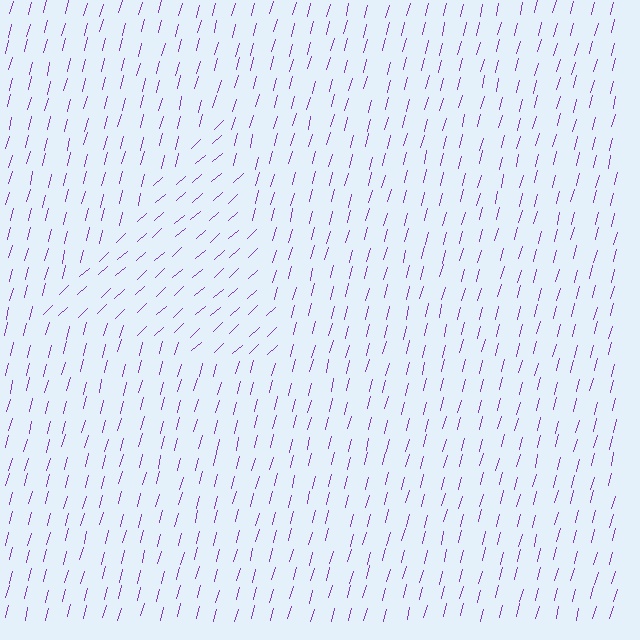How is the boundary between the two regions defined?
The boundary is defined purely by a change in line orientation (approximately 33 degrees difference). All lines are the same color and thickness.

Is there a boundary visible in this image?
Yes, there is a texture boundary formed by a change in line orientation.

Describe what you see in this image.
The image is filled with small purple line segments. A triangle region in the image has lines oriented differently from the surrounding lines, creating a visible texture boundary.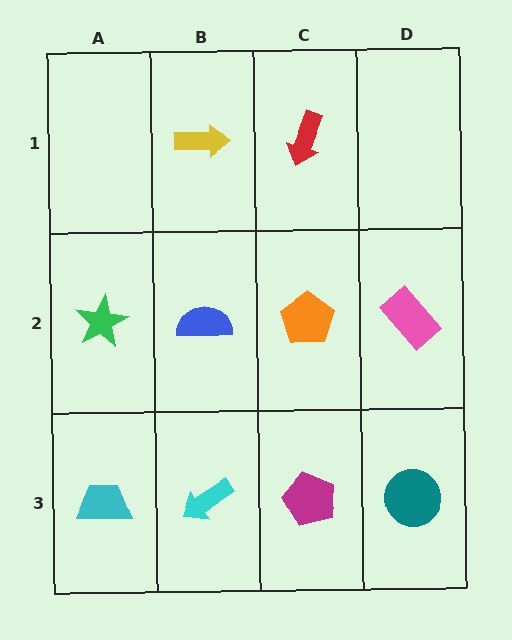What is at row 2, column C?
An orange pentagon.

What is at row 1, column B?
A yellow arrow.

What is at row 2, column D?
A pink rectangle.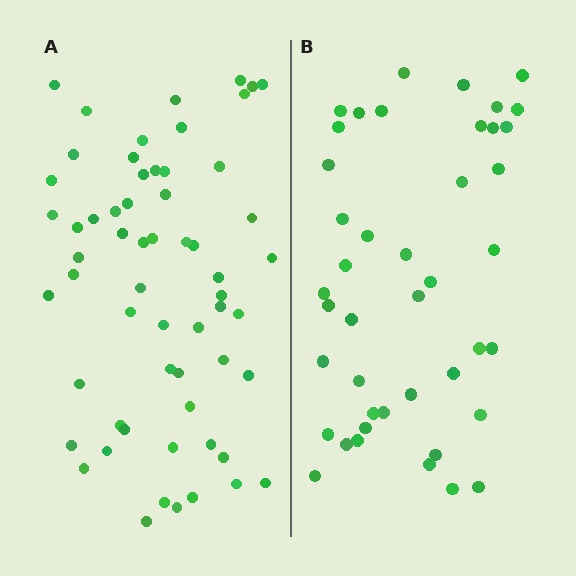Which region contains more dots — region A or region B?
Region A (the left region) has more dots.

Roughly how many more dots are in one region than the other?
Region A has approximately 15 more dots than region B.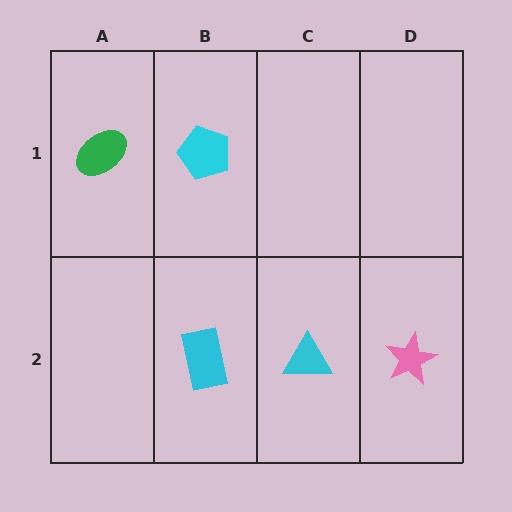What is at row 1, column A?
A green ellipse.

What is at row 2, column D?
A pink star.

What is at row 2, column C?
A cyan triangle.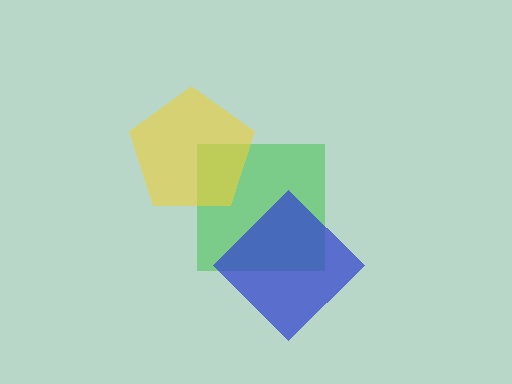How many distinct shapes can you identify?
There are 3 distinct shapes: a green square, a blue diamond, a yellow pentagon.